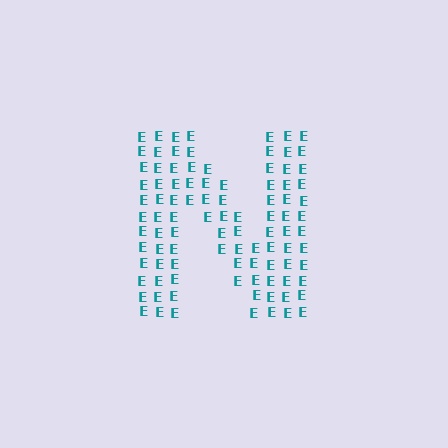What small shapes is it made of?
It is made of small letter E's.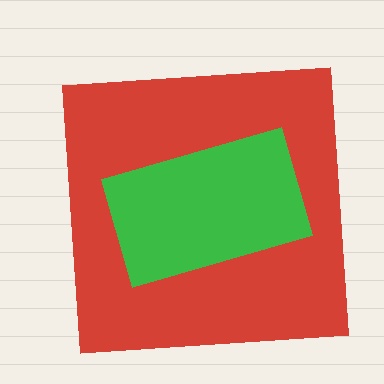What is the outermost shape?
The red square.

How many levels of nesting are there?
2.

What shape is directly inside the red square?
The green rectangle.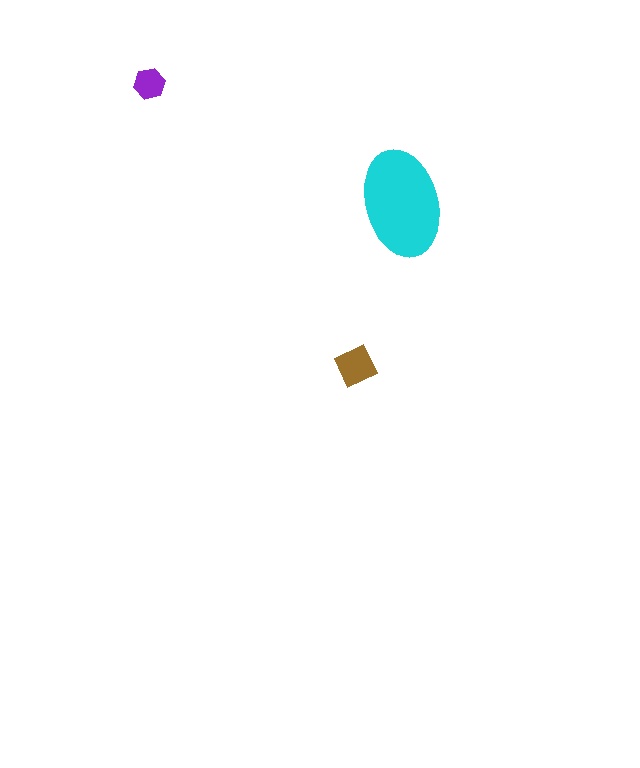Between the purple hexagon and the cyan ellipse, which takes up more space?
The cyan ellipse.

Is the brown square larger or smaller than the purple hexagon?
Larger.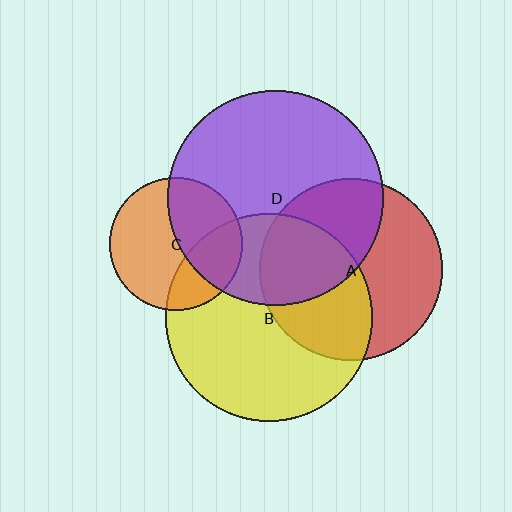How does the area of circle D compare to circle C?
Approximately 2.6 times.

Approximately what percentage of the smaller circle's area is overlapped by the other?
Approximately 40%.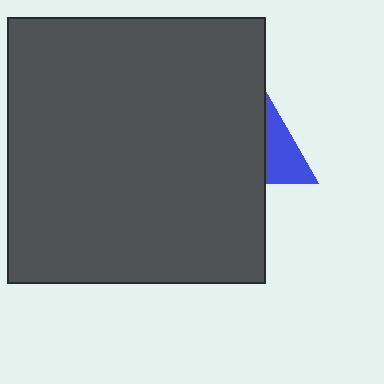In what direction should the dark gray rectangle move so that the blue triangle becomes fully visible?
The dark gray rectangle should move left. That is the shortest direction to clear the overlap and leave the blue triangle fully visible.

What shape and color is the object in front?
The object in front is a dark gray rectangle.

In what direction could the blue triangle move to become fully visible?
The blue triangle could move right. That would shift it out from behind the dark gray rectangle entirely.